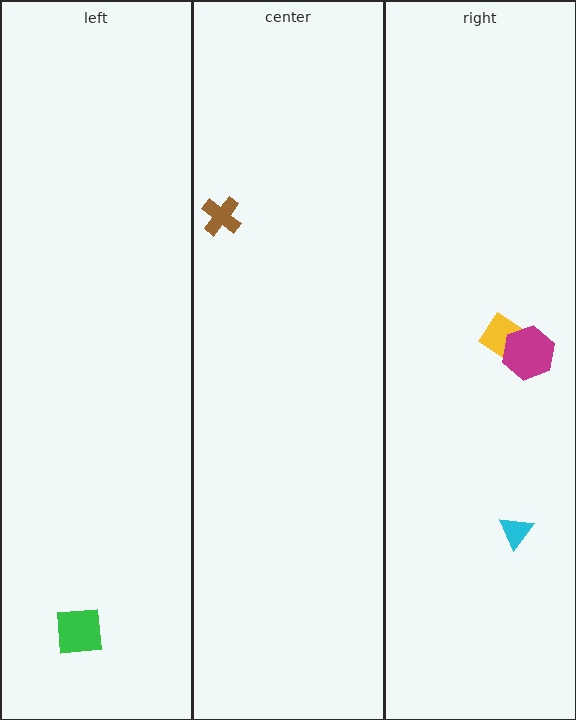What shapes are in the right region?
The yellow diamond, the magenta hexagon, the cyan triangle.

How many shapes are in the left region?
1.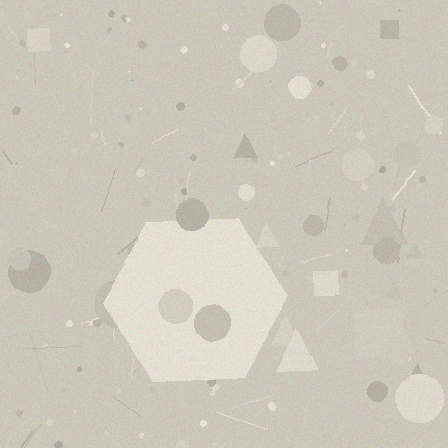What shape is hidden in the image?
A hexagon is hidden in the image.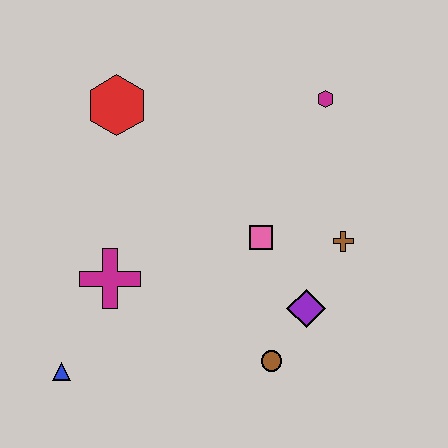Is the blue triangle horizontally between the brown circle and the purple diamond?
No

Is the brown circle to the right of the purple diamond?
No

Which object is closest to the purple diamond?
The brown circle is closest to the purple diamond.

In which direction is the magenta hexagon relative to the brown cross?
The magenta hexagon is above the brown cross.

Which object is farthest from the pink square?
The blue triangle is farthest from the pink square.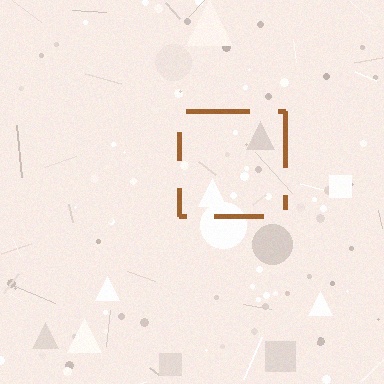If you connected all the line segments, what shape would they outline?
They would outline a square.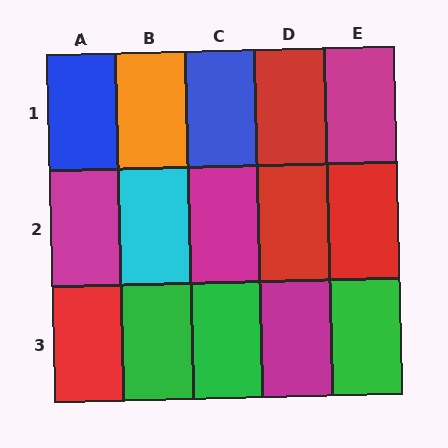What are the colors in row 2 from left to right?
Magenta, cyan, magenta, red, red.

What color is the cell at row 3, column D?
Magenta.